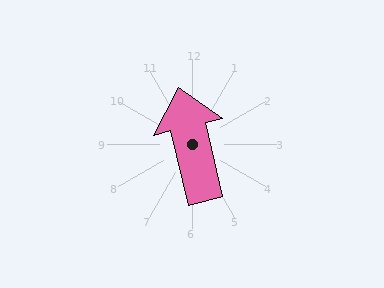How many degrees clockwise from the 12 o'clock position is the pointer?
Approximately 347 degrees.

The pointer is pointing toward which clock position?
Roughly 12 o'clock.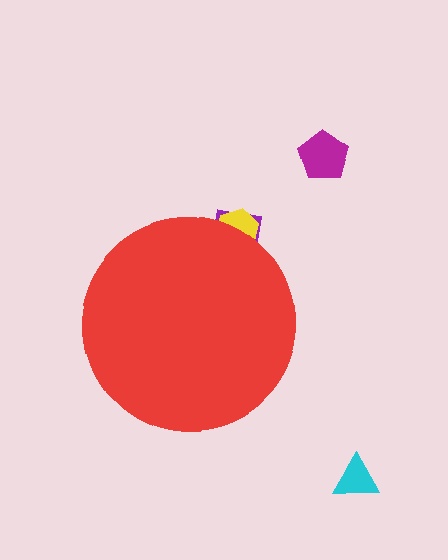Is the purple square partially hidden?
Yes, the purple square is partially hidden behind the red circle.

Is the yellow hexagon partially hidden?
Yes, the yellow hexagon is partially hidden behind the red circle.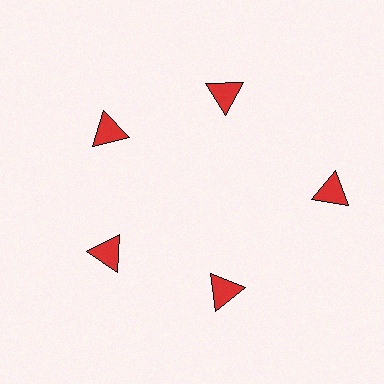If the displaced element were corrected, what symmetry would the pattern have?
It would have 5-fold rotational symmetry — the pattern would map onto itself every 72 degrees.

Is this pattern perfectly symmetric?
No. The 5 red triangles are arranged in a ring, but one element near the 3 o'clock position is pushed outward from the center, breaking the 5-fold rotational symmetry.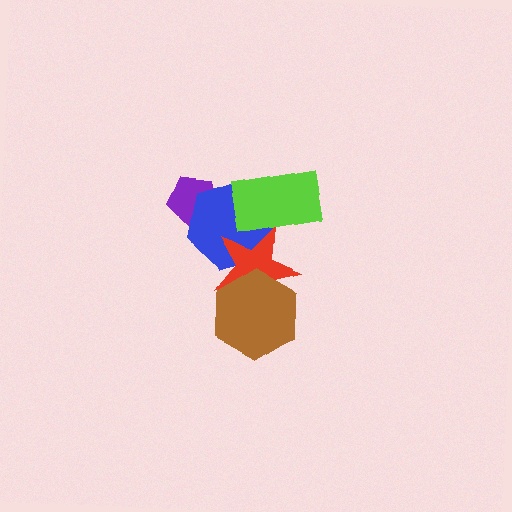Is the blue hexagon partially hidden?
Yes, it is partially covered by another shape.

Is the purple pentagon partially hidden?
Yes, it is partially covered by another shape.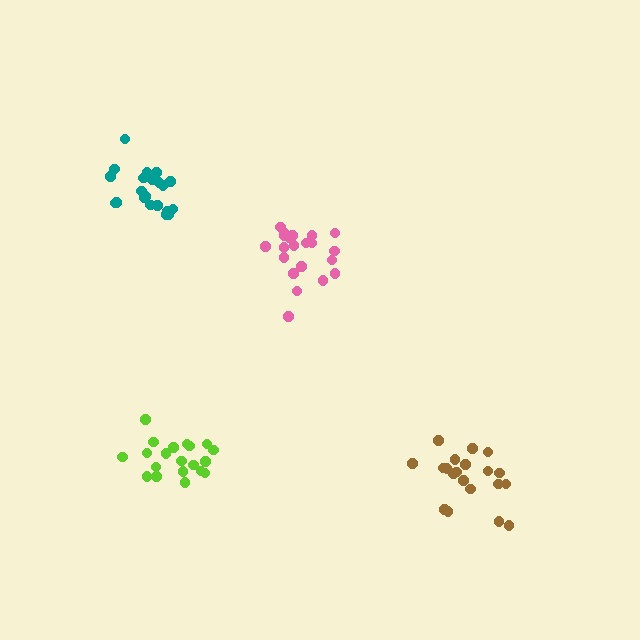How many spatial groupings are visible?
There are 4 spatial groupings.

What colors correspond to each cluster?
The clusters are colored: lime, teal, pink, brown.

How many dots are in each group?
Group 1: 20 dots, Group 2: 21 dots, Group 3: 21 dots, Group 4: 20 dots (82 total).